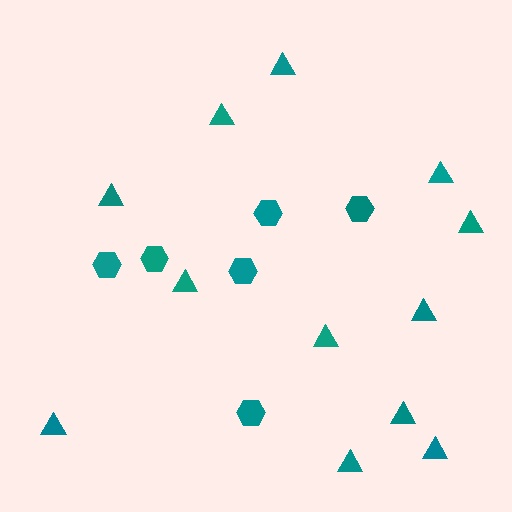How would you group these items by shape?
There are 2 groups: one group of triangles (12) and one group of hexagons (6).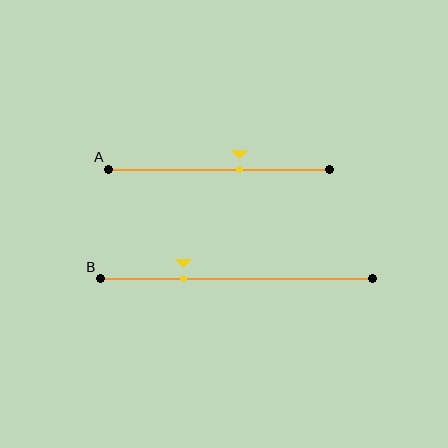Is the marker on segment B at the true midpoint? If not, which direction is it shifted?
No, the marker on segment B is shifted to the left by about 20% of the segment length.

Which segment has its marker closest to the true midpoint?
Segment A has its marker closest to the true midpoint.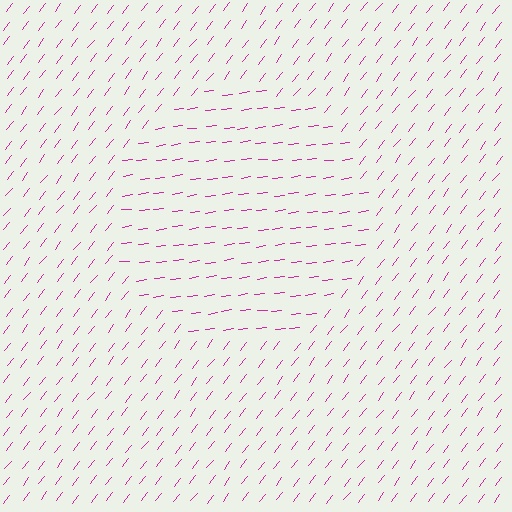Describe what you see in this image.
The image is filled with small magenta line segments. A circle region in the image has lines oriented differently from the surrounding lines, creating a visible texture boundary.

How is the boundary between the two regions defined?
The boundary is defined purely by a change in line orientation (approximately 45 degrees difference). All lines are the same color and thickness.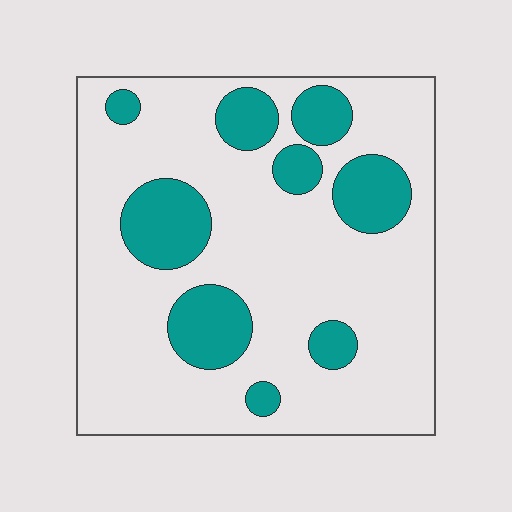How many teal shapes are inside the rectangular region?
9.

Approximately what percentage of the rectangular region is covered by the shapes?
Approximately 25%.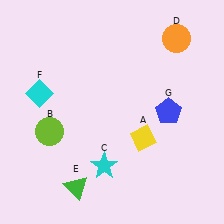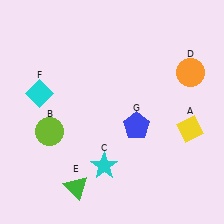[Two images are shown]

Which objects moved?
The objects that moved are: the yellow diamond (A), the orange circle (D), the blue pentagon (G).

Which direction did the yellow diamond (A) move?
The yellow diamond (A) moved right.